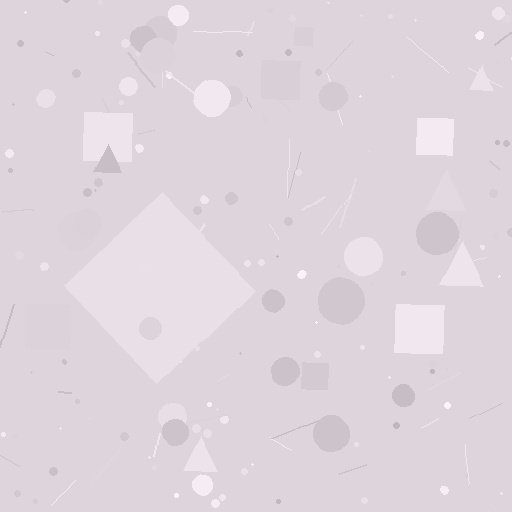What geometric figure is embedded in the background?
A diamond is embedded in the background.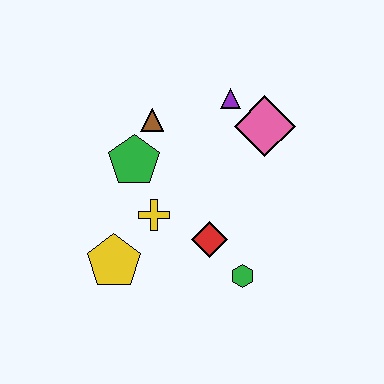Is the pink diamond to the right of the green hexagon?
Yes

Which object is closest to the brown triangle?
The green pentagon is closest to the brown triangle.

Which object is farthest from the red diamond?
The purple triangle is farthest from the red diamond.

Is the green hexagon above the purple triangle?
No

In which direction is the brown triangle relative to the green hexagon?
The brown triangle is above the green hexagon.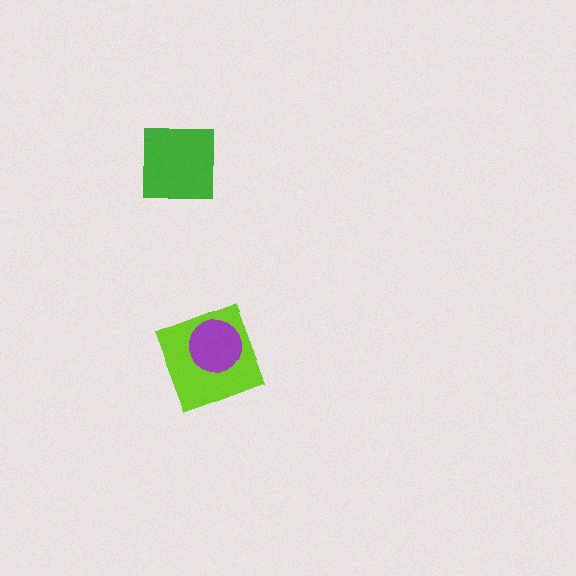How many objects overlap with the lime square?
1 object overlaps with the lime square.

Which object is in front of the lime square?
The purple circle is in front of the lime square.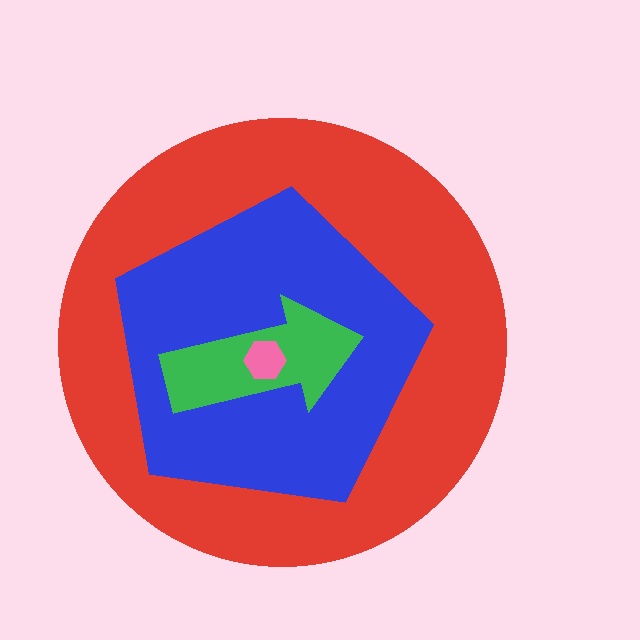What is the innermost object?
The pink hexagon.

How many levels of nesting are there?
4.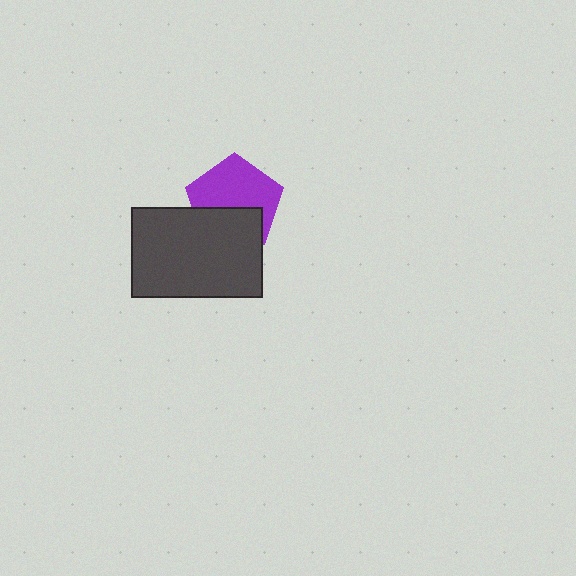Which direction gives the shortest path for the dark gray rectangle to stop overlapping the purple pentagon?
Moving down gives the shortest separation.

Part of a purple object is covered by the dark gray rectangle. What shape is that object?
It is a pentagon.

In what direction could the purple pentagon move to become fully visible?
The purple pentagon could move up. That would shift it out from behind the dark gray rectangle entirely.